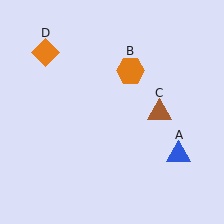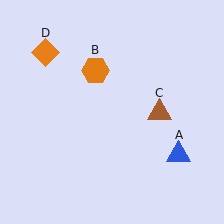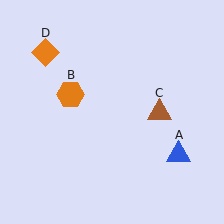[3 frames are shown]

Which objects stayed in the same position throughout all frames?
Blue triangle (object A) and brown triangle (object C) and orange diamond (object D) remained stationary.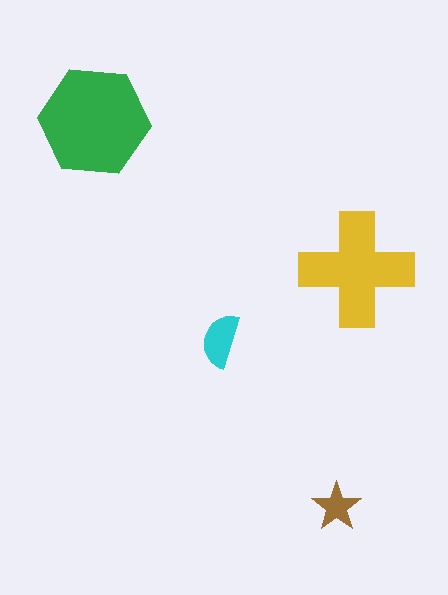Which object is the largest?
The green hexagon.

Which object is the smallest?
The brown star.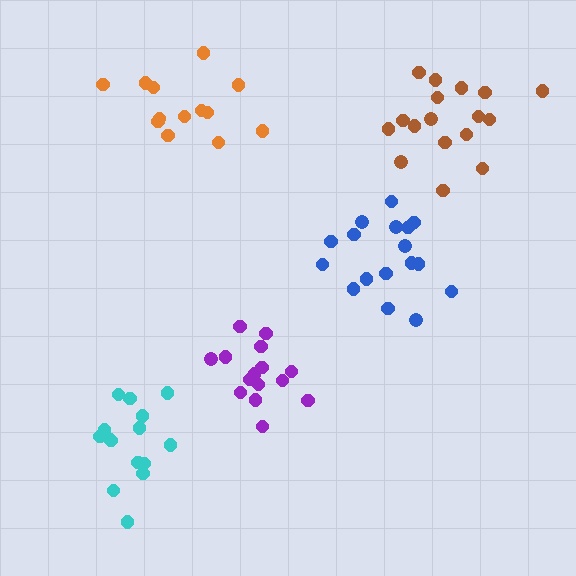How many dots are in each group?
Group 1: 13 dots, Group 2: 15 dots, Group 3: 17 dots, Group 4: 15 dots, Group 5: 17 dots (77 total).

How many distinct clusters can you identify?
There are 5 distinct clusters.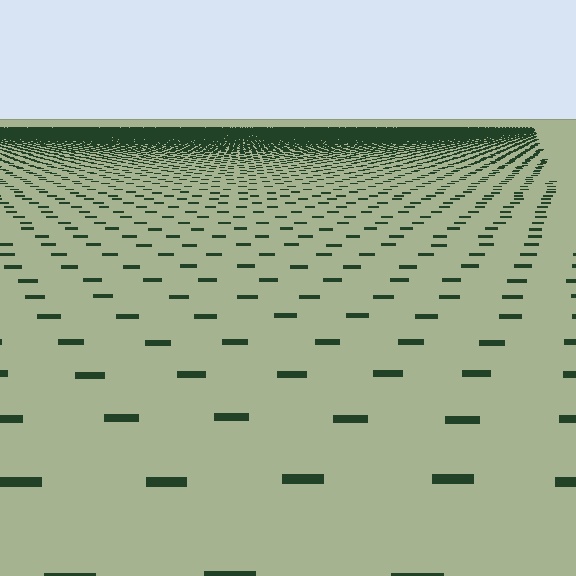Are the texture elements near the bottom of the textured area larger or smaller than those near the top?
Larger. Near the bottom, elements are closer to the viewer and appear at a bigger on-screen size.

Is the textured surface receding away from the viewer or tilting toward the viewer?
The surface is receding away from the viewer. Texture elements get smaller and denser toward the top.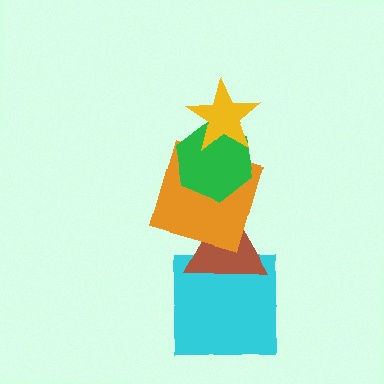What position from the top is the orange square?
The orange square is 3rd from the top.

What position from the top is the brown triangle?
The brown triangle is 4th from the top.